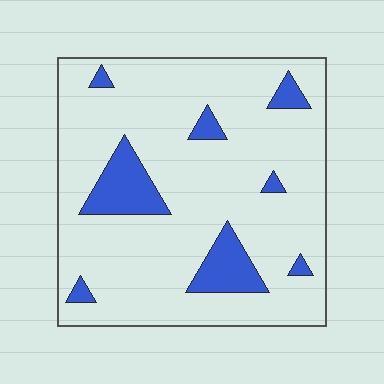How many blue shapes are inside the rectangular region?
8.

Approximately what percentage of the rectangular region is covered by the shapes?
Approximately 15%.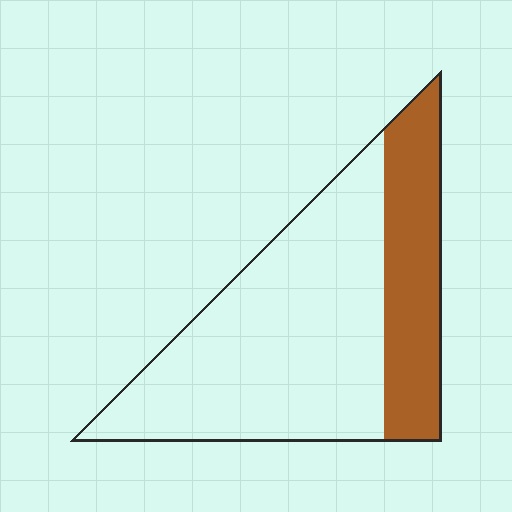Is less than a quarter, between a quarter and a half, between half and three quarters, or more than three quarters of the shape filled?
Between a quarter and a half.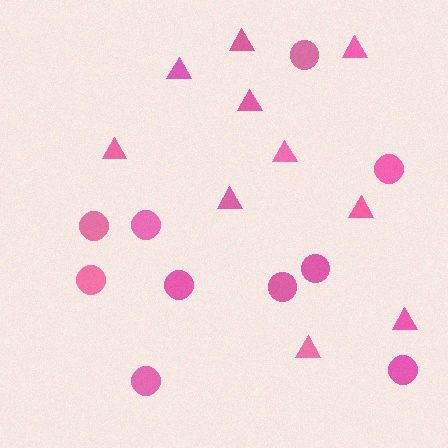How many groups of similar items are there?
There are 2 groups: one group of circles (10) and one group of triangles (10).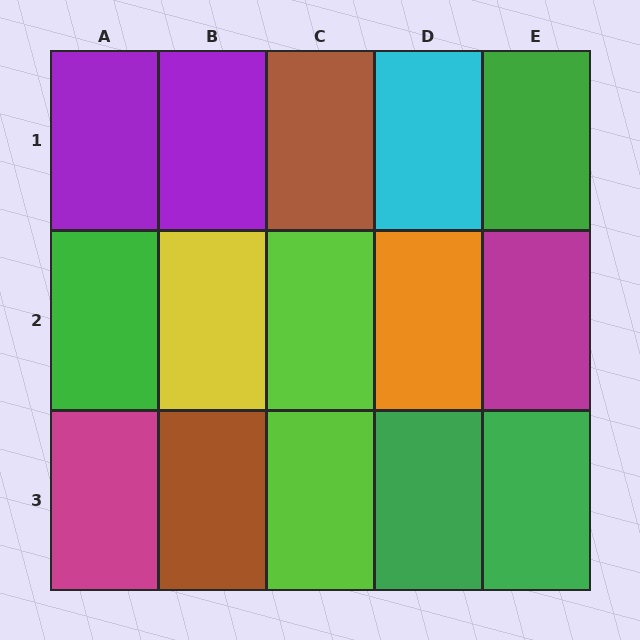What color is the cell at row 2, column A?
Green.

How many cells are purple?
2 cells are purple.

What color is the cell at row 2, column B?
Yellow.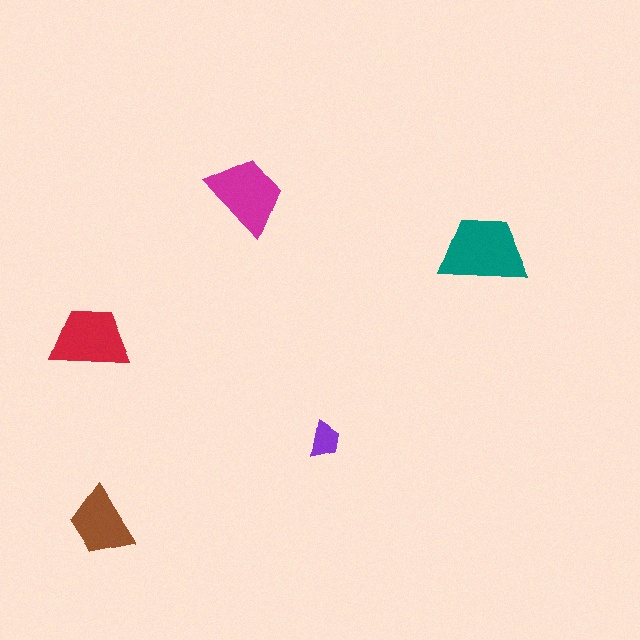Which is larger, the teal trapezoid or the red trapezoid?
The teal one.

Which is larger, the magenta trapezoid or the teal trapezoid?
The teal one.